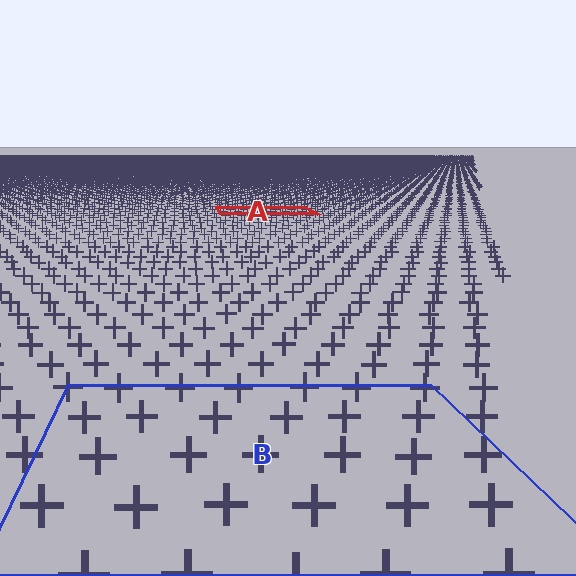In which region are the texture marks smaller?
The texture marks are smaller in region A, because it is farther away.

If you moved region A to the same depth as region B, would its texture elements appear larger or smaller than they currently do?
They would appear larger. At a closer depth, the same texture elements are projected at a bigger on-screen size.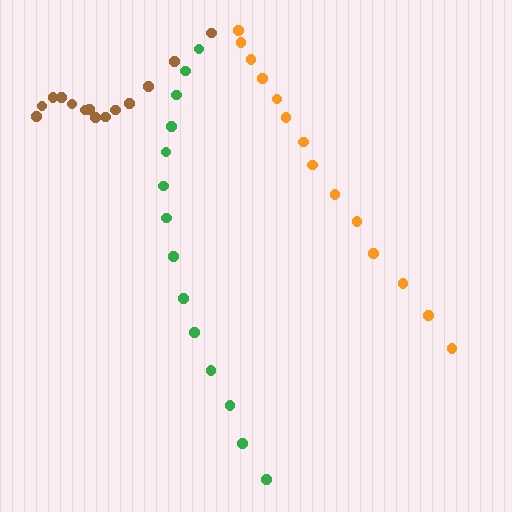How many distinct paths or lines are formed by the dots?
There are 3 distinct paths.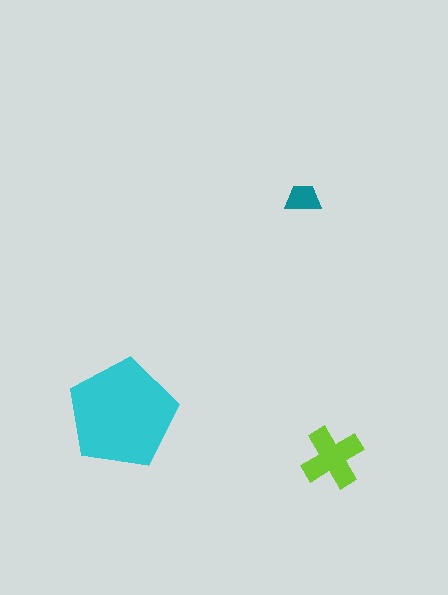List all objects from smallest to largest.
The teal trapezoid, the lime cross, the cyan pentagon.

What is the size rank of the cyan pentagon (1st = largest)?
1st.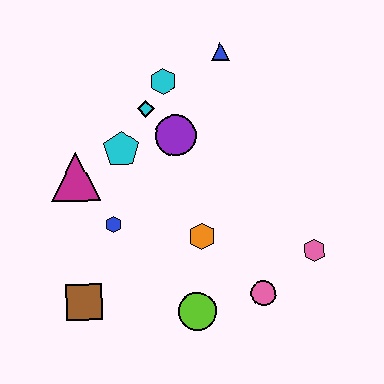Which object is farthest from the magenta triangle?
The pink hexagon is farthest from the magenta triangle.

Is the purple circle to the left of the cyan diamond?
No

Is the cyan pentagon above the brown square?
Yes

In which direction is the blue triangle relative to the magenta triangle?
The blue triangle is to the right of the magenta triangle.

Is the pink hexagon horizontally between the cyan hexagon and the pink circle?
No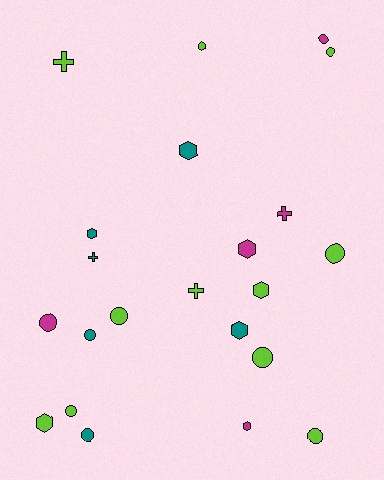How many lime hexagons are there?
There are 3 lime hexagons.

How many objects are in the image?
There are 22 objects.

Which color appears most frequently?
Lime, with 11 objects.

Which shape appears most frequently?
Circle, with 10 objects.